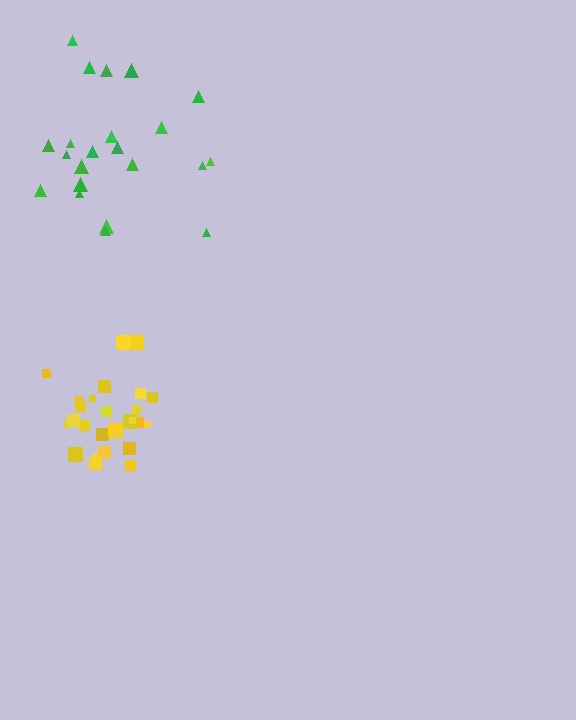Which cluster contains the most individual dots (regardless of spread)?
Yellow (28).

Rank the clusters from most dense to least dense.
yellow, green.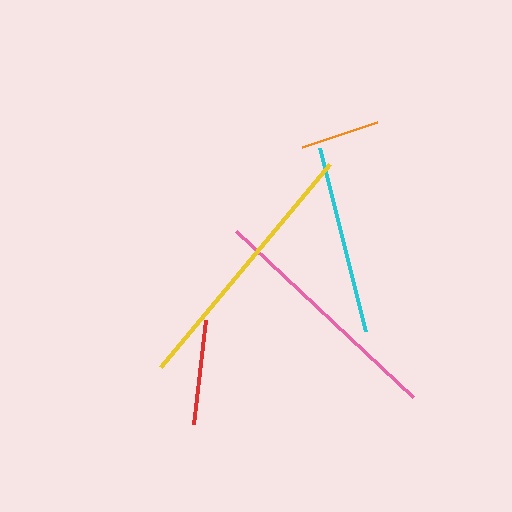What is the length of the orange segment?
The orange segment is approximately 79 pixels long.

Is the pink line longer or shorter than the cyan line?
The pink line is longer than the cyan line.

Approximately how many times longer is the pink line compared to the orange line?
The pink line is approximately 3.1 times the length of the orange line.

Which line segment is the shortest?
The orange line is the shortest at approximately 79 pixels.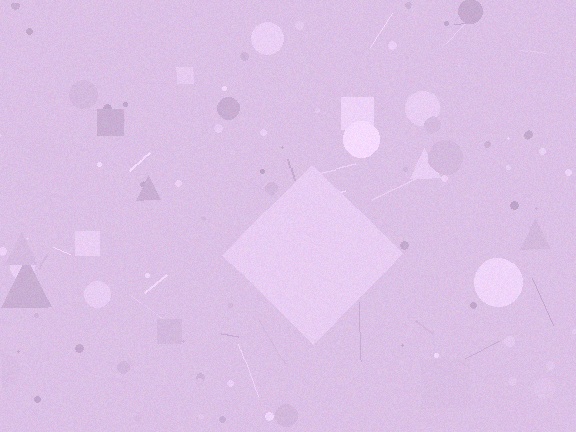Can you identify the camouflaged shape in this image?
The camouflaged shape is a diamond.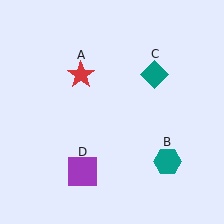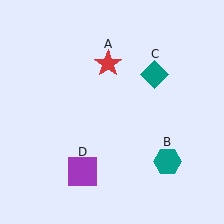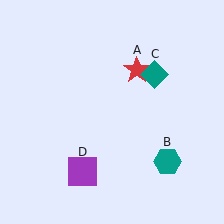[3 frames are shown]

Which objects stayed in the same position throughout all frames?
Teal hexagon (object B) and teal diamond (object C) and purple square (object D) remained stationary.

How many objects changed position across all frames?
1 object changed position: red star (object A).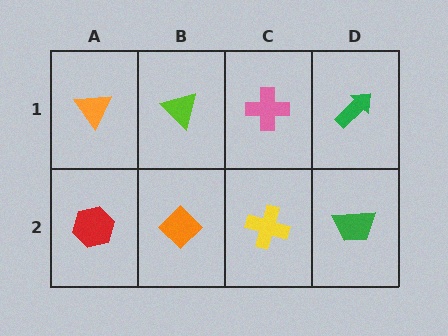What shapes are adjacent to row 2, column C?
A pink cross (row 1, column C), an orange diamond (row 2, column B), a green trapezoid (row 2, column D).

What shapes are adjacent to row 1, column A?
A red hexagon (row 2, column A), a lime triangle (row 1, column B).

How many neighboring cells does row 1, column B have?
3.